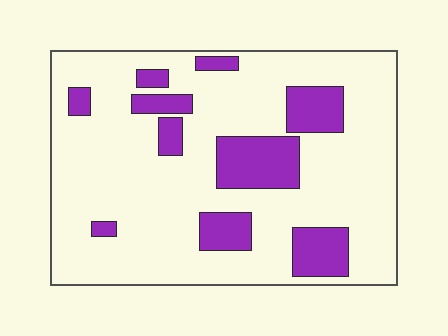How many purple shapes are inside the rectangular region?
10.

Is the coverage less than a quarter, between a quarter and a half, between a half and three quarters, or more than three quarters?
Less than a quarter.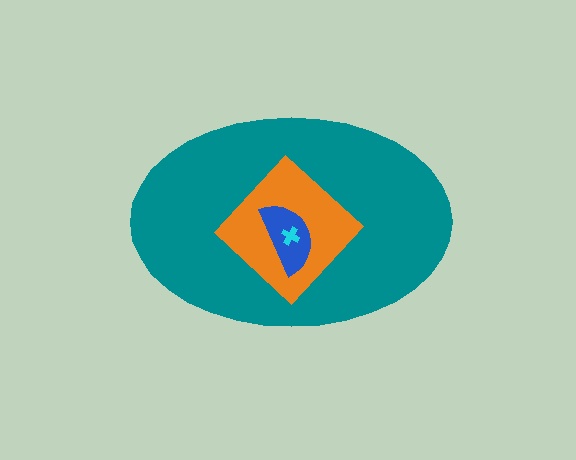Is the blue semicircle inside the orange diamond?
Yes.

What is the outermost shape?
The teal ellipse.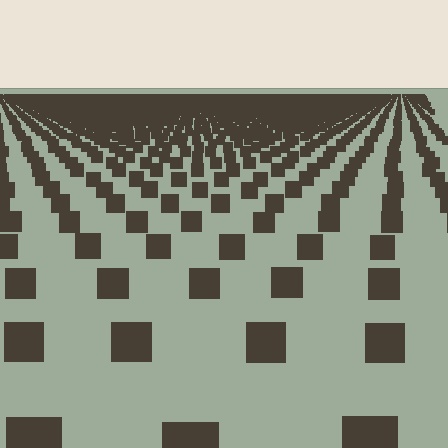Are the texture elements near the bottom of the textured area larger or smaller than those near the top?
Larger. Near the bottom, elements are closer to the viewer and appear at a bigger on-screen size.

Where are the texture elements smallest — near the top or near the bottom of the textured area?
Near the top.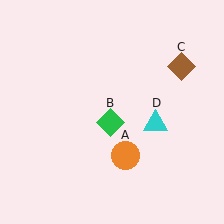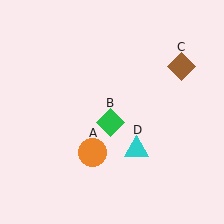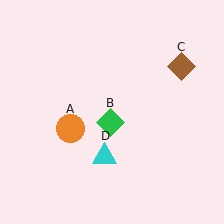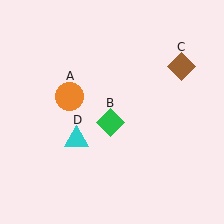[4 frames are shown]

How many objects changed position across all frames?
2 objects changed position: orange circle (object A), cyan triangle (object D).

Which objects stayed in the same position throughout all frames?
Green diamond (object B) and brown diamond (object C) remained stationary.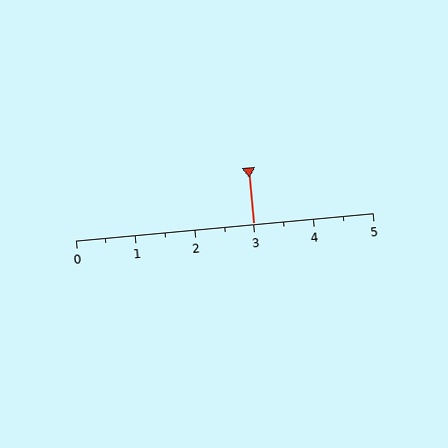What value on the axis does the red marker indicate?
The marker indicates approximately 3.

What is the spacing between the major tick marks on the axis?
The major ticks are spaced 1 apart.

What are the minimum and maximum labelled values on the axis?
The axis runs from 0 to 5.